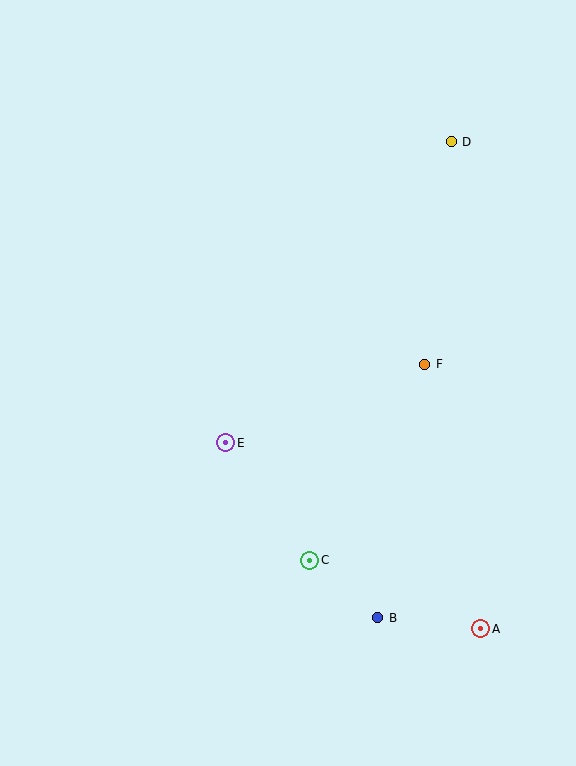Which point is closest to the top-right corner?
Point D is closest to the top-right corner.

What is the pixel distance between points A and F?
The distance between A and F is 270 pixels.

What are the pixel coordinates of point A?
Point A is at (481, 629).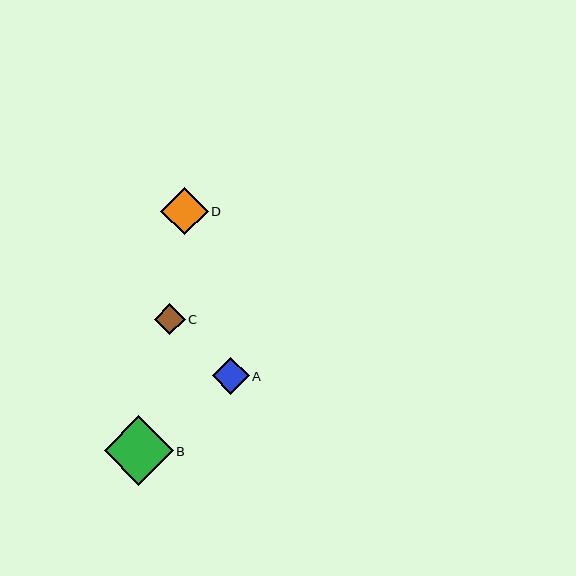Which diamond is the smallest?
Diamond C is the smallest with a size of approximately 31 pixels.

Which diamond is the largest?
Diamond B is the largest with a size of approximately 69 pixels.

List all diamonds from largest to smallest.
From largest to smallest: B, D, A, C.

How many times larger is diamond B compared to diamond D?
Diamond B is approximately 1.5 times the size of diamond D.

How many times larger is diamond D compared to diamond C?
Diamond D is approximately 1.5 times the size of diamond C.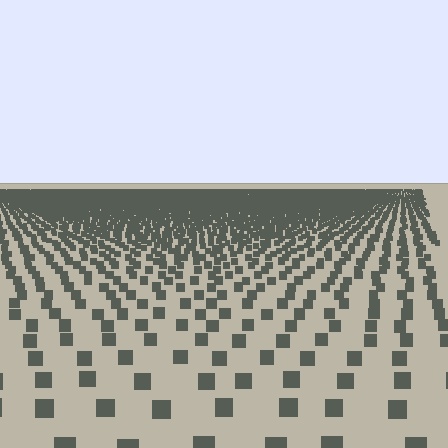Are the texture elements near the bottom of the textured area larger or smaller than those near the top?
Larger. Near the bottom, elements are closer to the viewer and appear at a bigger on-screen size.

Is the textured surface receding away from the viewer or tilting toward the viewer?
The surface is receding away from the viewer. Texture elements get smaller and denser toward the top.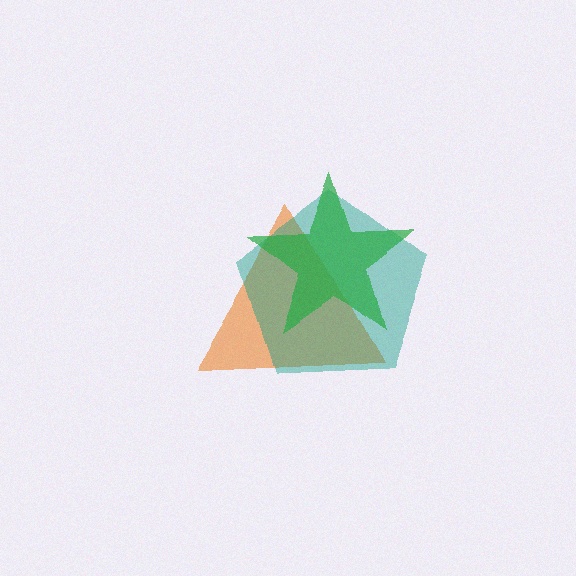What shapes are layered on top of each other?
The layered shapes are: an orange triangle, a teal pentagon, a green star.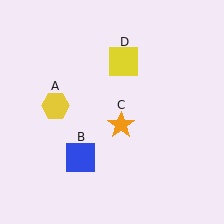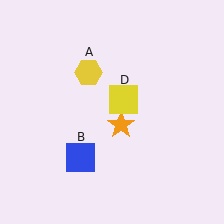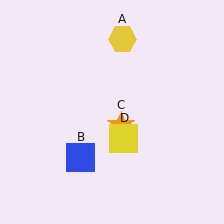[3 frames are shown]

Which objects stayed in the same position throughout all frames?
Blue square (object B) and orange star (object C) remained stationary.